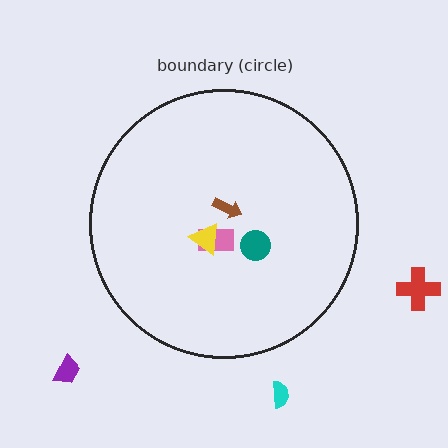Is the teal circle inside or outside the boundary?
Inside.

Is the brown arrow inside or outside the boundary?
Inside.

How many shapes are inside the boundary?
4 inside, 3 outside.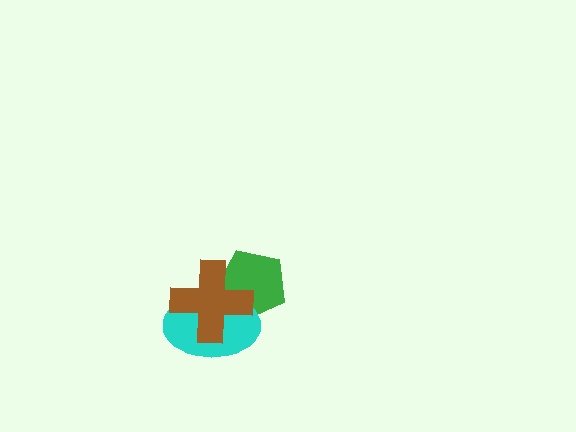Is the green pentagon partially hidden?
Yes, it is partially covered by another shape.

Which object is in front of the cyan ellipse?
The brown cross is in front of the cyan ellipse.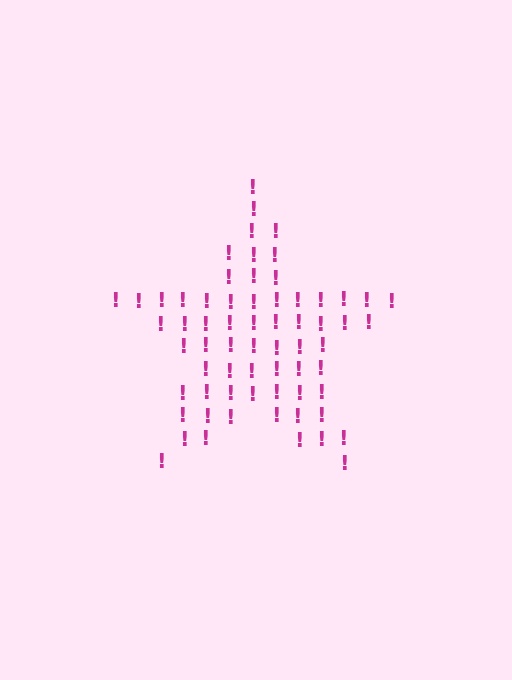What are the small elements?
The small elements are exclamation marks.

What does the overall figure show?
The overall figure shows a star.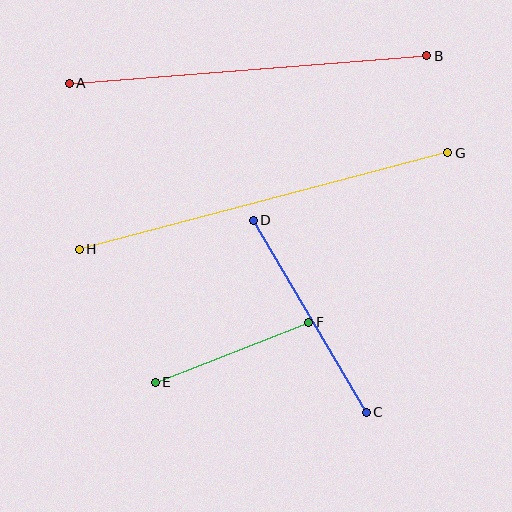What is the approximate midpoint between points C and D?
The midpoint is at approximately (310, 316) pixels.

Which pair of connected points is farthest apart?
Points G and H are farthest apart.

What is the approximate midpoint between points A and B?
The midpoint is at approximately (248, 69) pixels.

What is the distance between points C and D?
The distance is approximately 223 pixels.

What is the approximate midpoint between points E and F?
The midpoint is at approximately (232, 352) pixels.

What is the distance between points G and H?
The distance is approximately 381 pixels.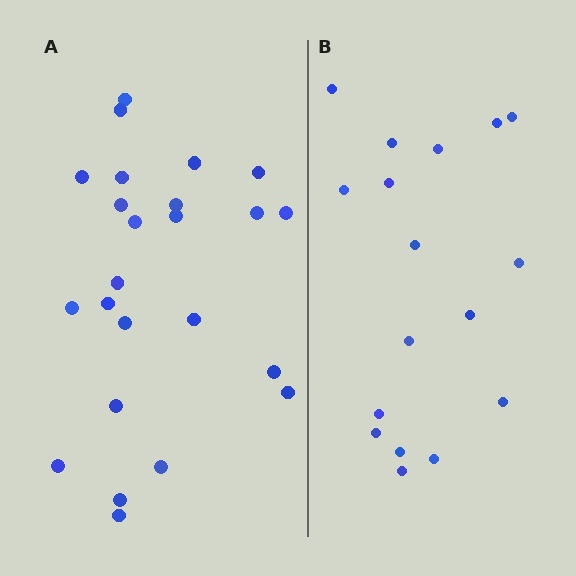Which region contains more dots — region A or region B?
Region A (the left region) has more dots.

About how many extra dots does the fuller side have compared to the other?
Region A has roughly 8 or so more dots than region B.